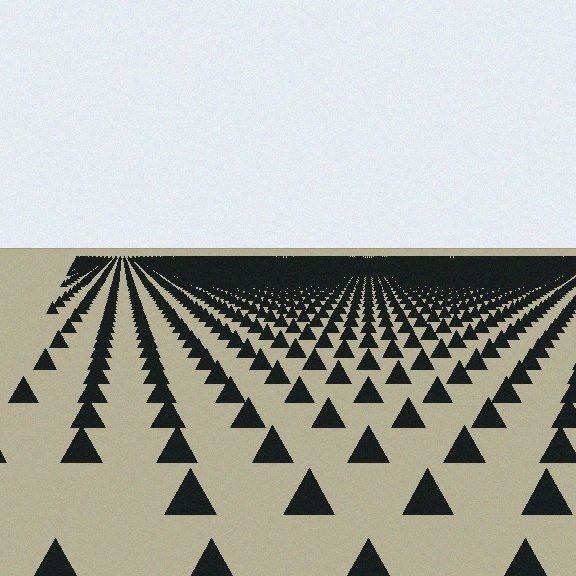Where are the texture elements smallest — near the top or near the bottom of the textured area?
Near the top.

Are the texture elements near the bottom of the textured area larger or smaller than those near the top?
Larger. Near the bottom, elements are closer to the viewer and appear at a bigger on-screen size.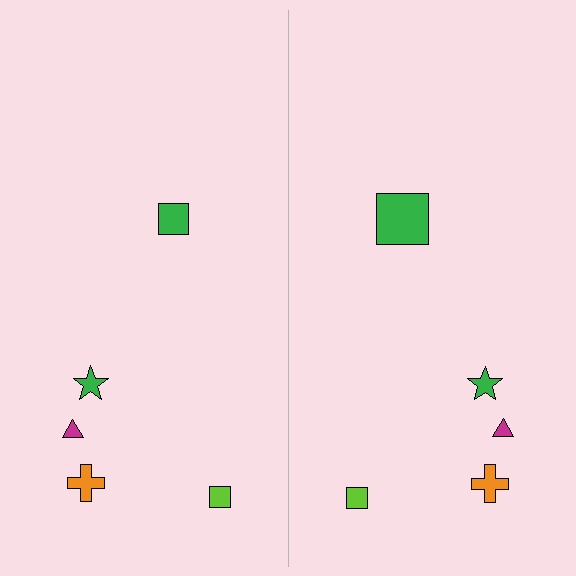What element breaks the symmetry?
The green square on the right side has a different size than its mirror counterpart.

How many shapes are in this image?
There are 10 shapes in this image.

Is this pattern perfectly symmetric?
No, the pattern is not perfectly symmetric. The green square on the right side has a different size than its mirror counterpart.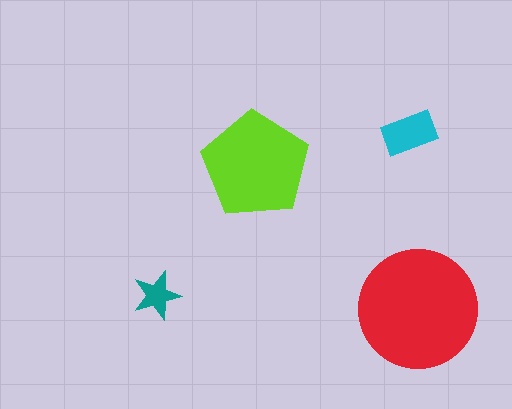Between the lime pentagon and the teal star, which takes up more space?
The lime pentagon.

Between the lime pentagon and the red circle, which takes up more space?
The red circle.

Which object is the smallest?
The teal star.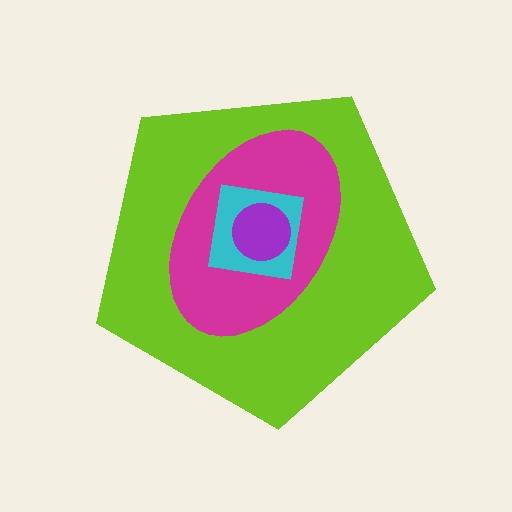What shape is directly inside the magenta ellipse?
The cyan square.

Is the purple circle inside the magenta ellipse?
Yes.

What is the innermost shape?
The purple circle.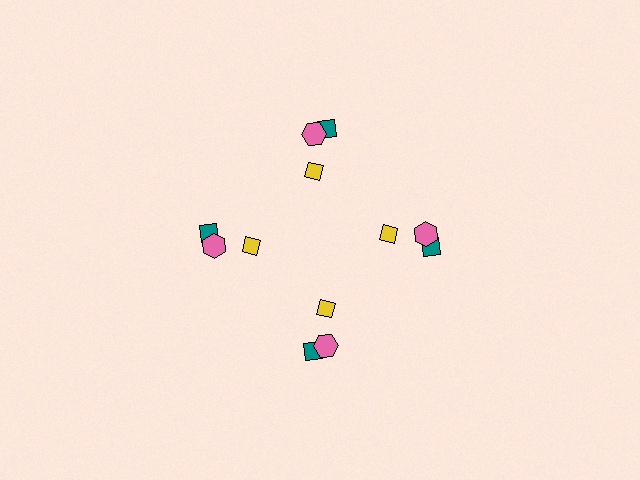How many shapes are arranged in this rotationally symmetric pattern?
There are 12 shapes, arranged in 4 groups of 3.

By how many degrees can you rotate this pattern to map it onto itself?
The pattern maps onto itself every 90 degrees of rotation.